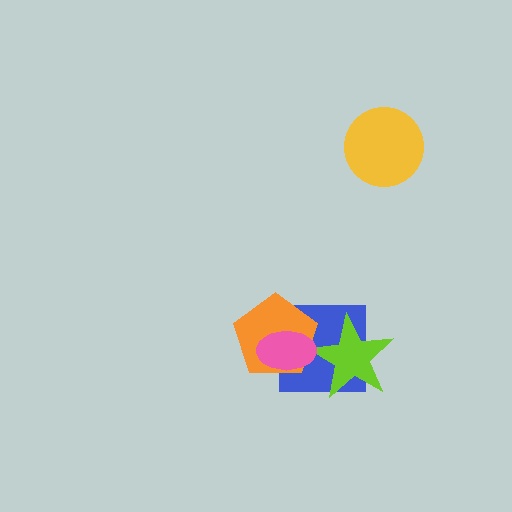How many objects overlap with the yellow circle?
0 objects overlap with the yellow circle.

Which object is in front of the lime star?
The pink ellipse is in front of the lime star.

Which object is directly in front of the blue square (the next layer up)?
The orange pentagon is directly in front of the blue square.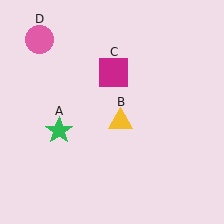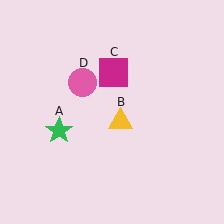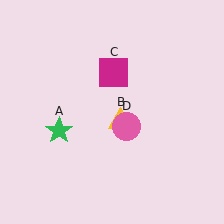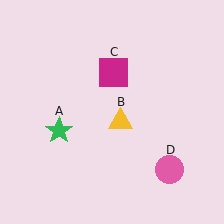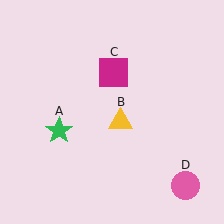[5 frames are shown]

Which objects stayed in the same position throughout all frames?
Green star (object A) and yellow triangle (object B) and magenta square (object C) remained stationary.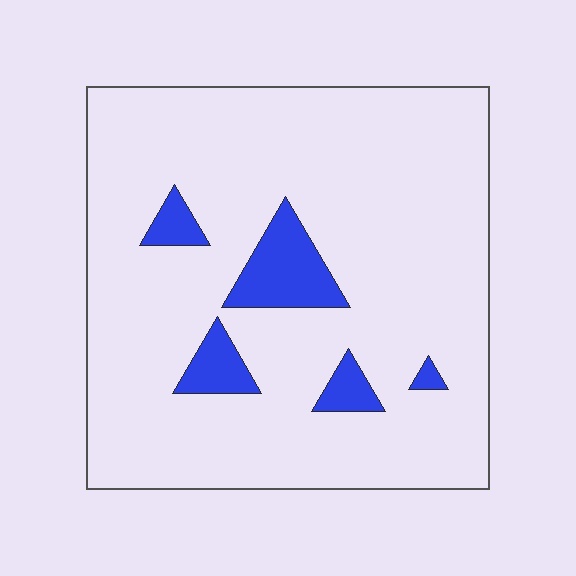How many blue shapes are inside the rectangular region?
5.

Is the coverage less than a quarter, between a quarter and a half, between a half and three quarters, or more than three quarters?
Less than a quarter.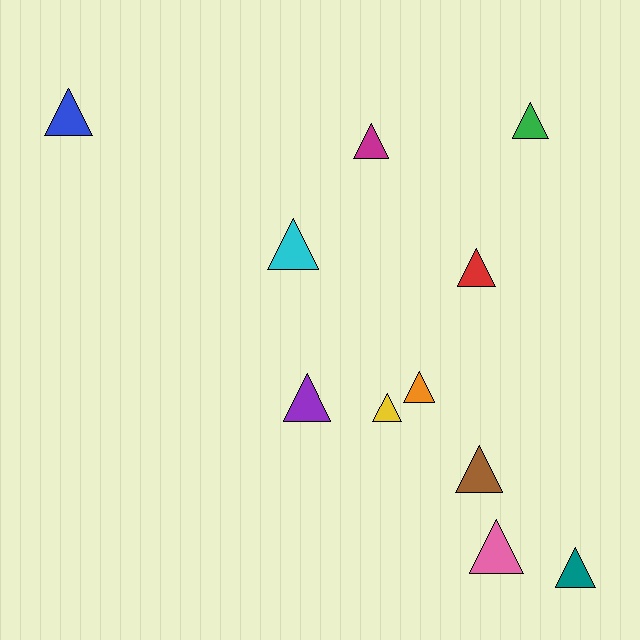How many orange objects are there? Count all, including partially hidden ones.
There is 1 orange object.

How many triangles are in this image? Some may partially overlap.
There are 11 triangles.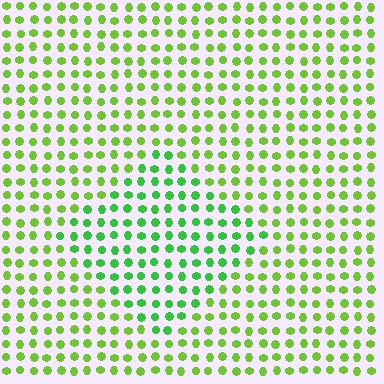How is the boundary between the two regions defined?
The boundary is defined purely by a slight shift in hue (about 29 degrees). Spacing, size, and orientation are identical on both sides.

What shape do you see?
I see a diamond.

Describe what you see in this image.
The image is filled with small lime elements in a uniform arrangement. A diamond-shaped region is visible where the elements are tinted to a slightly different hue, forming a subtle color boundary.